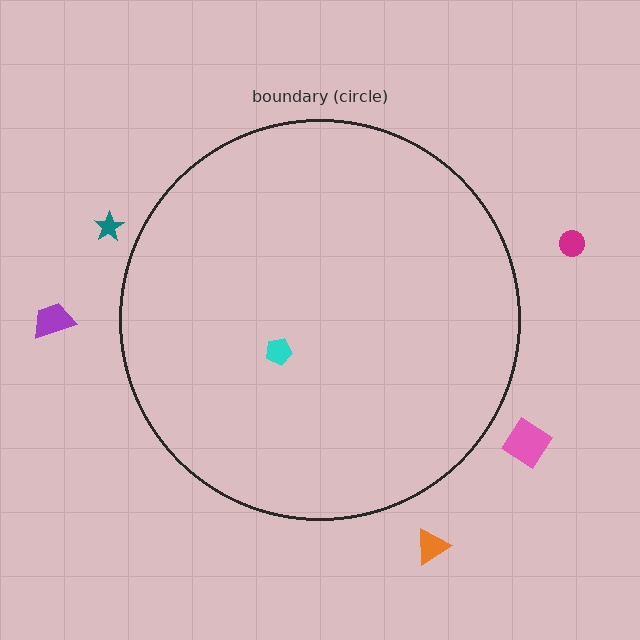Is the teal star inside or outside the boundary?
Outside.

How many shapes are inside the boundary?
1 inside, 5 outside.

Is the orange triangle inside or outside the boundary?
Outside.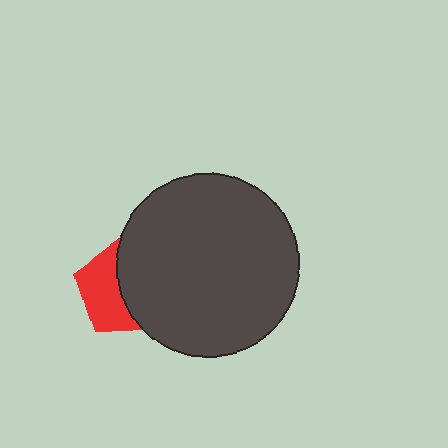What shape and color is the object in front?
The object in front is a dark gray circle.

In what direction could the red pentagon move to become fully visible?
The red pentagon could move left. That would shift it out from behind the dark gray circle entirely.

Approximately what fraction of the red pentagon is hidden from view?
Roughly 52% of the red pentagon is hidden behind the dark gray circle.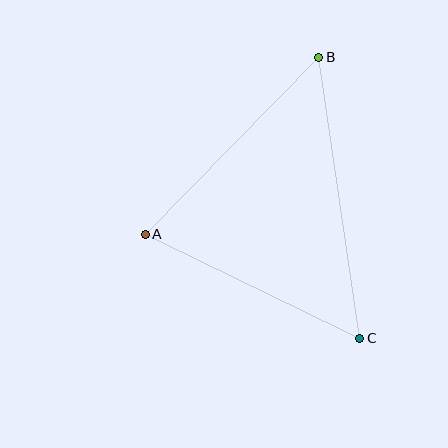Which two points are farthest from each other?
Points B and C are farthest from each other.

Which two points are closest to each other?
Points A and C are closest to each other.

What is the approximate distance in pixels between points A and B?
The distance between A and B is approximately 248 pixels.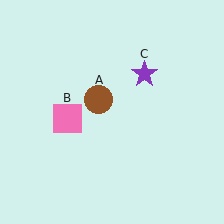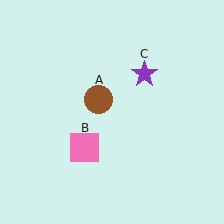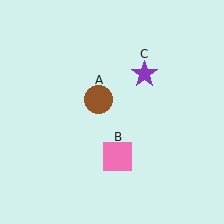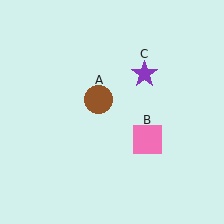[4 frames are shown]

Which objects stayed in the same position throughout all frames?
Brown circle (object A) and purple star (object C) remained stationary.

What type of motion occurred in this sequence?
The pink square (object B) rotated counterclockwise around the center of the scene.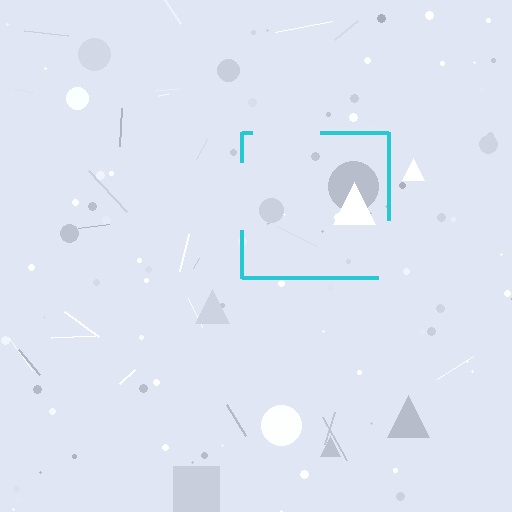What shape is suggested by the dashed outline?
The dashed outline suggests a square.